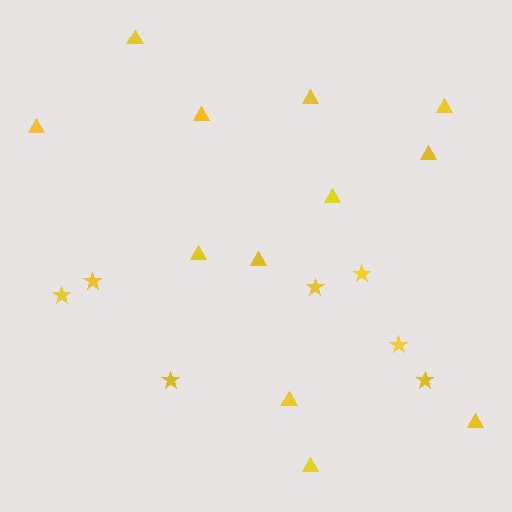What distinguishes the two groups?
There are 2 groups: one group of triangles (12) and one group of stars (7).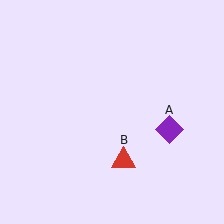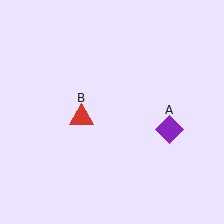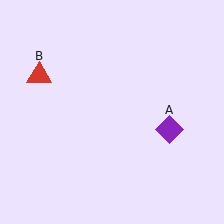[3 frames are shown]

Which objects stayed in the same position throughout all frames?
Purple diamond (object A) remained stationary.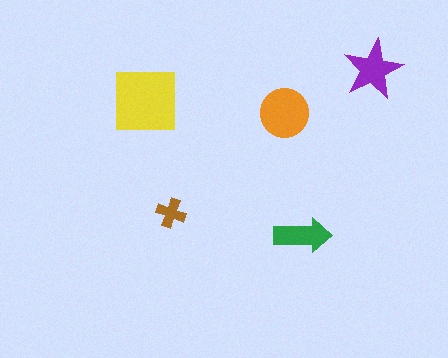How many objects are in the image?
There are 5 objects in the image.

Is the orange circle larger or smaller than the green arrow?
Larger.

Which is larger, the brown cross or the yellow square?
The yellow square.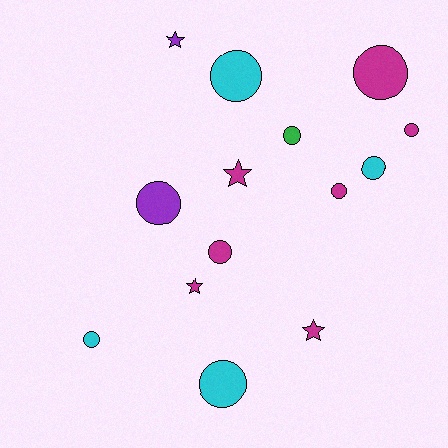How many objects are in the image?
There are 14 objects.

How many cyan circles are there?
There are 4 cyan circles.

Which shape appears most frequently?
Circle, with 10 objects.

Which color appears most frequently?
Magenta, with 7 objects.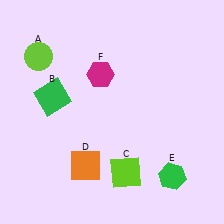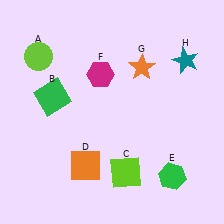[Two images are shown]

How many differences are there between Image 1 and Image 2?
There are 2 differences between the two images.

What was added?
An orange star (G), a teal star (H) were added in Image 2.